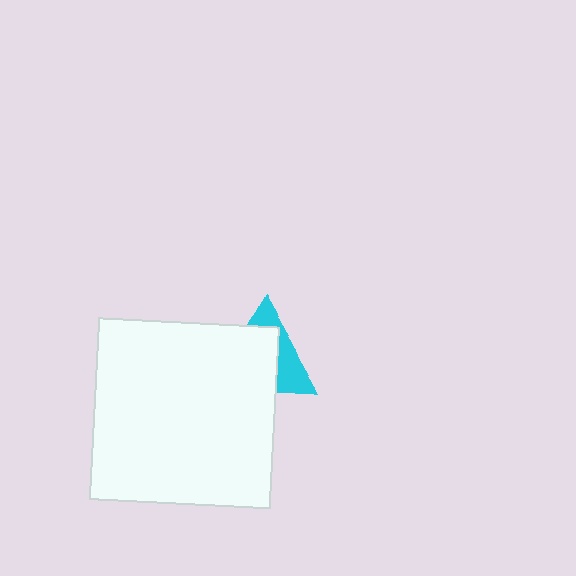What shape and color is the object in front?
The object in front is a white square.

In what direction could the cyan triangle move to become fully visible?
The cyan triangle could move toward the upper-right. That would shift it out from behind the white square entirely.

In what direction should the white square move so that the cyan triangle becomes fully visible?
The white square should move toward the lower-left. That is the shortest direction to clear the overlap and leave the cyan triangle fully visible.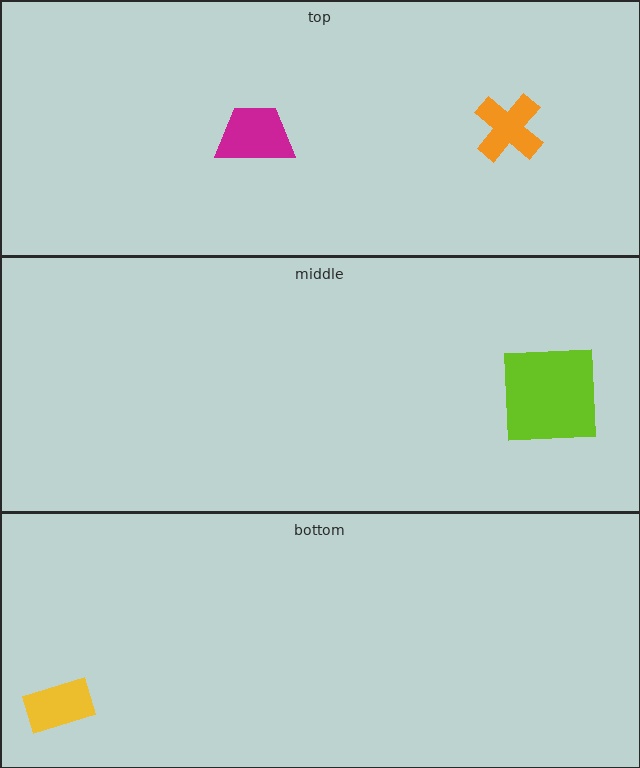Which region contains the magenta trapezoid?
The top region.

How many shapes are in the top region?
2.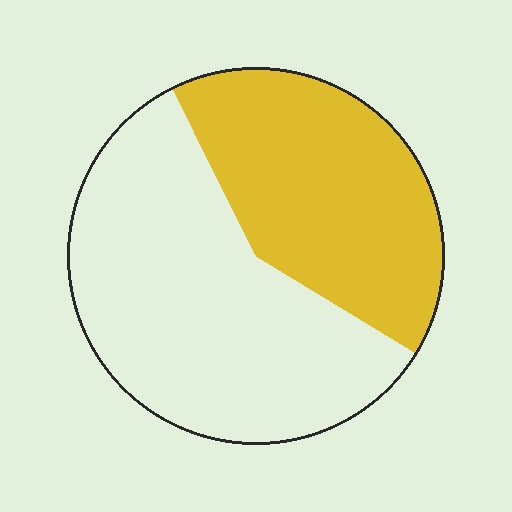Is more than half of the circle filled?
No.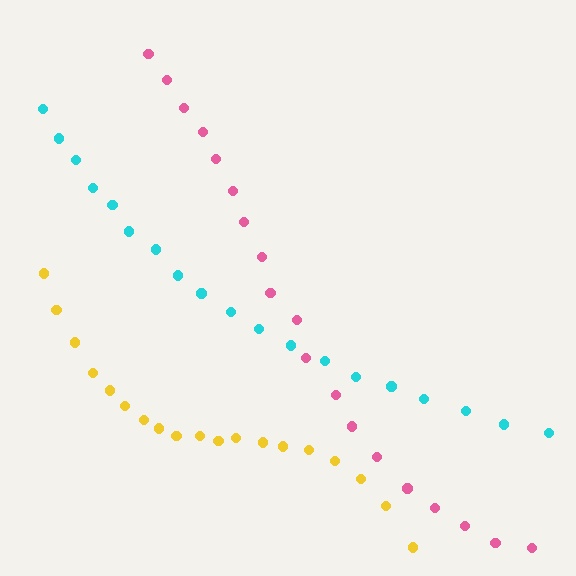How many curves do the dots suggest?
There are 3 distinct paths.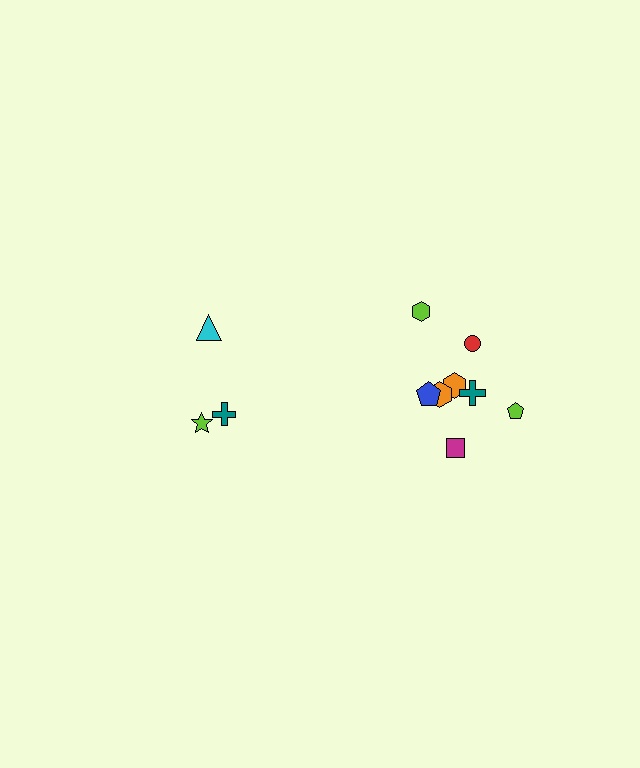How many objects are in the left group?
There are 3 objects.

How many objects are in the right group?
There are 8 objects.